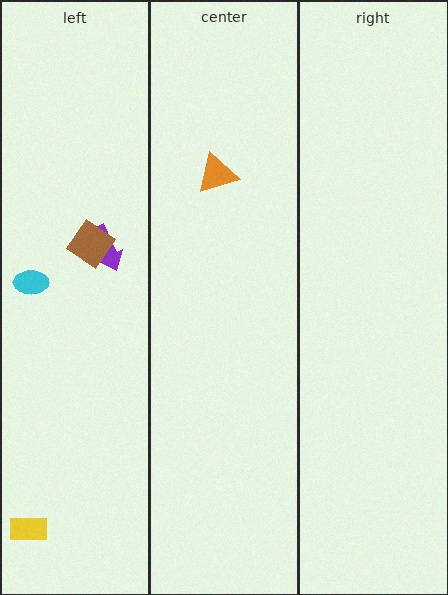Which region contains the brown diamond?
The left region.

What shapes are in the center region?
The orange triangle.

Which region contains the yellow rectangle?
The left region.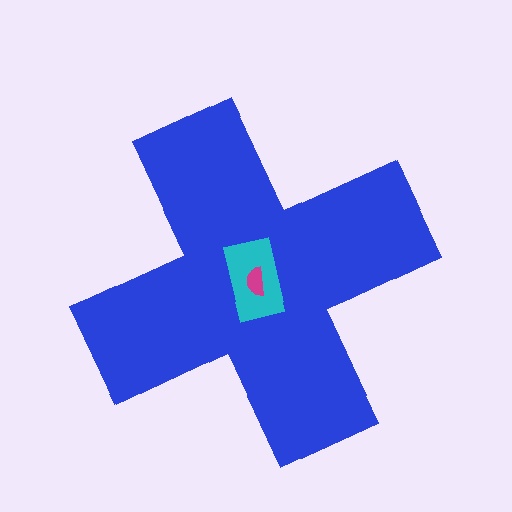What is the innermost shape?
The magenta semicircle.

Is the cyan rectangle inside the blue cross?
Yes.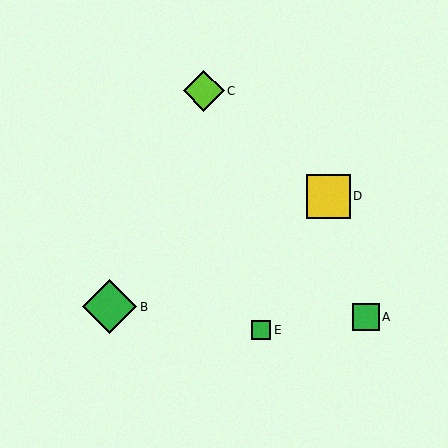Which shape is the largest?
The green diamond (labeled B) is the largest.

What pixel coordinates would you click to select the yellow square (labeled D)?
Click at (328, 196) to select the yellow square D.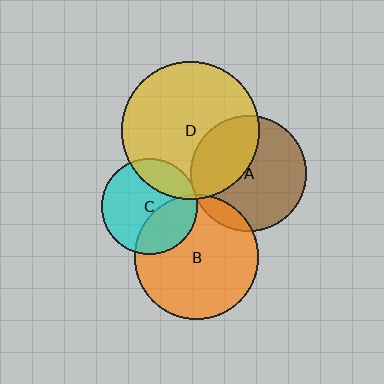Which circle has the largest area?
Circle D (yellow).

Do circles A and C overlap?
Yes.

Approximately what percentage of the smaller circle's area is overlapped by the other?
Approximately 5%.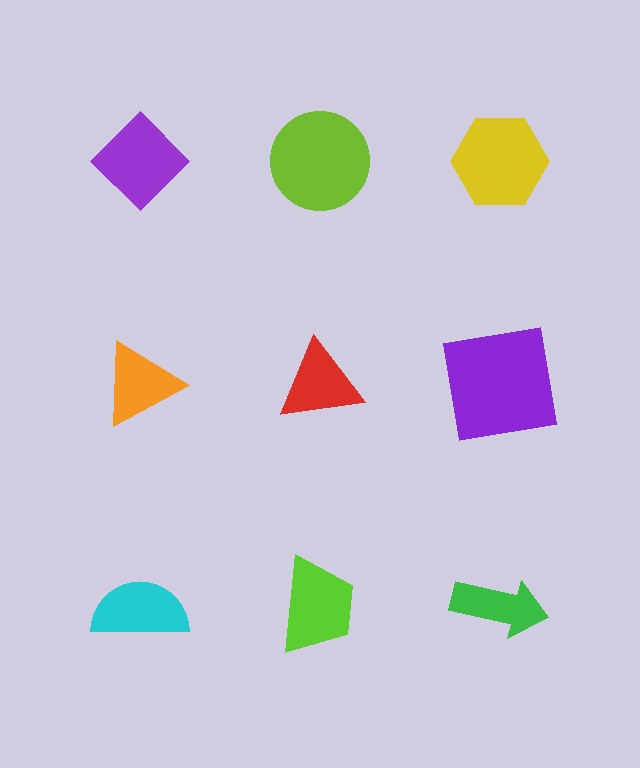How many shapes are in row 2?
3 shapes.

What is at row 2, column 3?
A purple square.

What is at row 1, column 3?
A yellow hexagon.